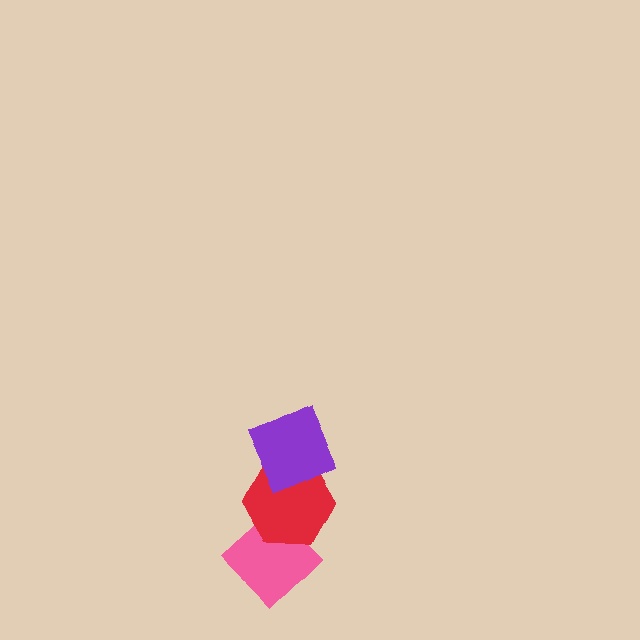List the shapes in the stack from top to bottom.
From top to bottom: the purple diamond, the red hexagon, the pink diamond.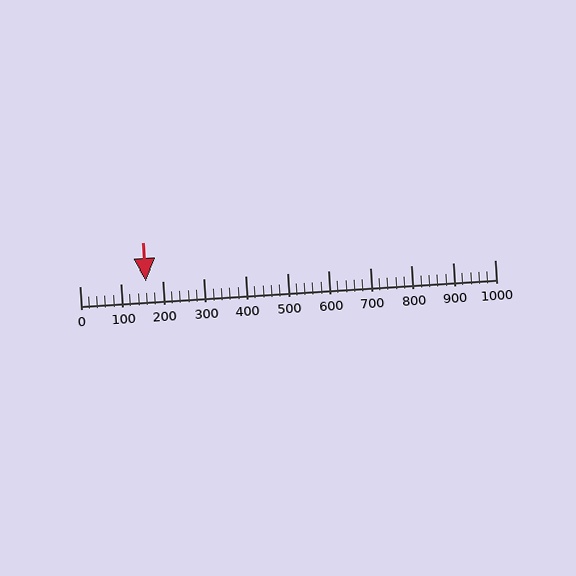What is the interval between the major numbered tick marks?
The major tick marks are spaced 100 units apart.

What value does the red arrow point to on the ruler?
The red arrow points to approximately 160.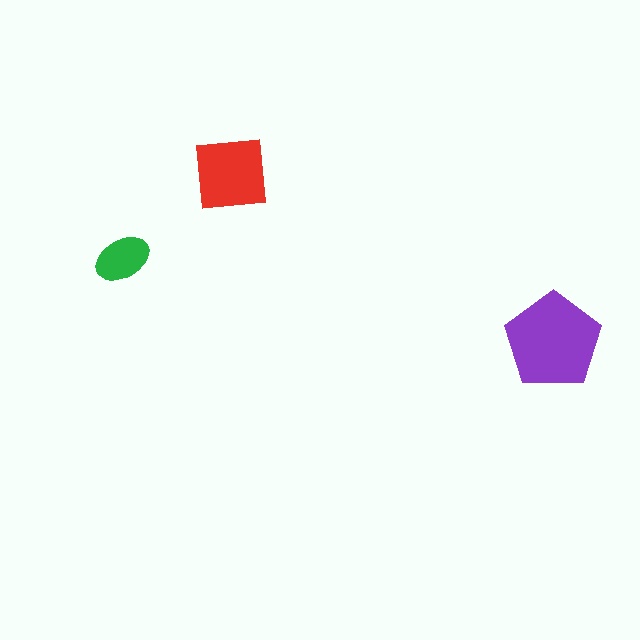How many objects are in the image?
There are 3 objects in the image.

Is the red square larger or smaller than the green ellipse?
Larger.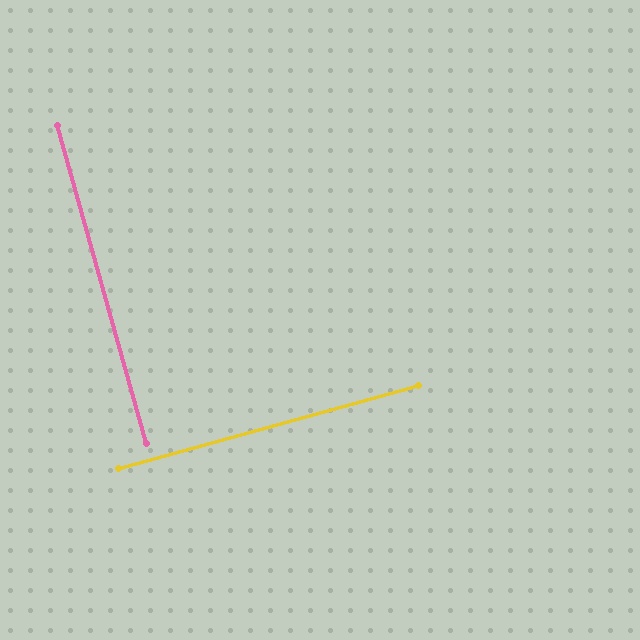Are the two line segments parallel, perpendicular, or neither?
Perpendicular — they meet at approximately 90°.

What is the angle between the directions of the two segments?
Approximately 90 degrees.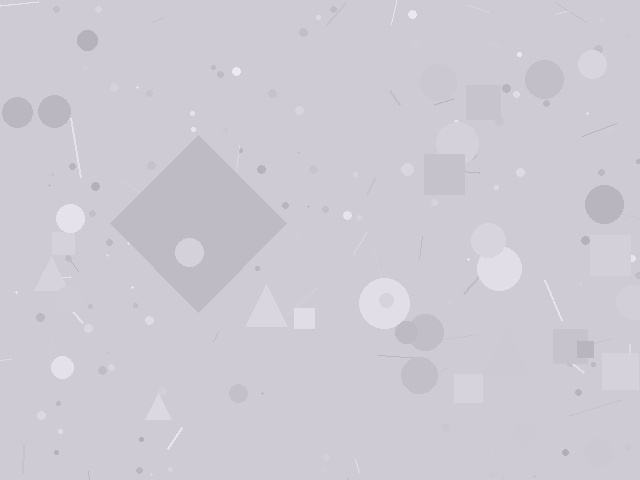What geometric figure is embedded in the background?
A diamond is embedded in the background.